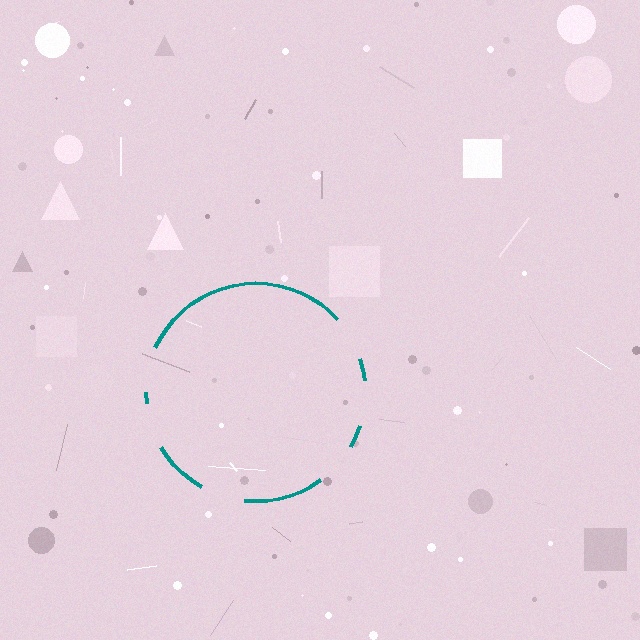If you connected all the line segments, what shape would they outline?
They would outline a circle.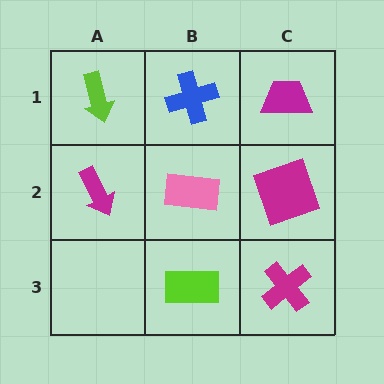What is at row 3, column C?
A magenta cross.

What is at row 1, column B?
A blue cross.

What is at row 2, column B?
A pink rectangle.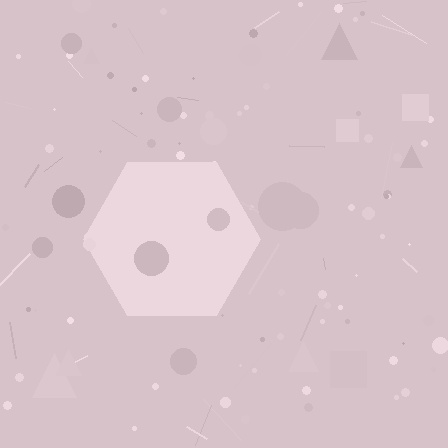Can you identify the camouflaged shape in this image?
The camouflaged shape is a hexagon.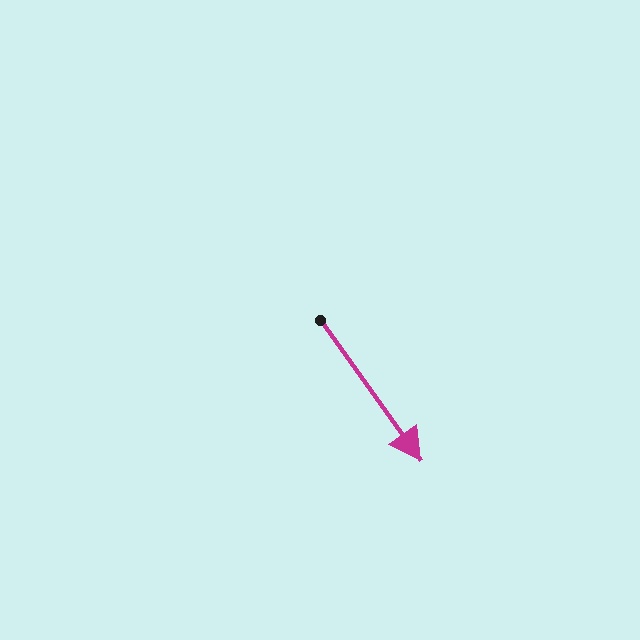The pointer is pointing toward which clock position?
Roughly 5 o'clock.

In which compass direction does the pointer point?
Southeast.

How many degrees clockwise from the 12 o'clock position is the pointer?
Approximately 144 degrees.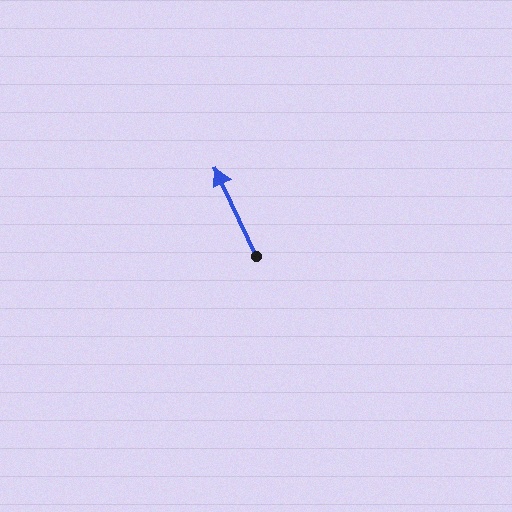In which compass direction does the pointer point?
Northwest.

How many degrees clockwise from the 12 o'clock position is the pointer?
Approximately 335 degrees.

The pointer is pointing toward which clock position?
Roughly 11 o'clock.